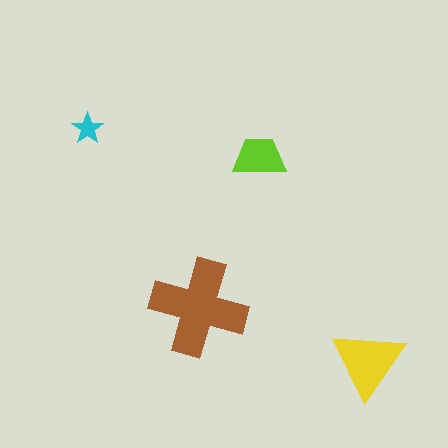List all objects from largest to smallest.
The brown cross, the yellow triangle, the lime trapezoid, the cyan star.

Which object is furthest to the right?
The yellow triangle is rightmost.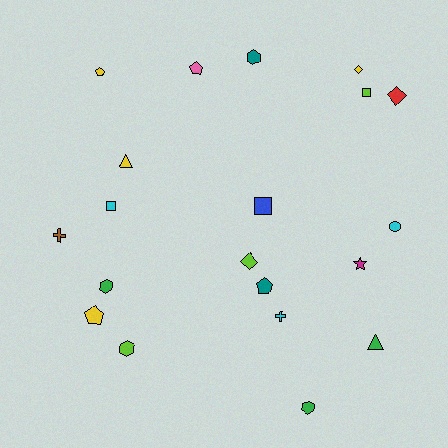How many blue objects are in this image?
There is 1 blue object.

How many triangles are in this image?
There are 2 triangles.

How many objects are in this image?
There are 20 objects.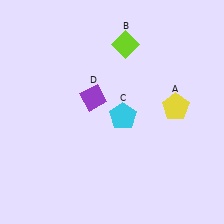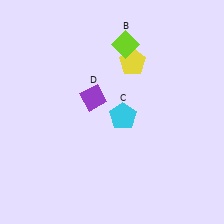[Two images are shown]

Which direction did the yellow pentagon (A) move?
The yellow pentagon (A) moved up.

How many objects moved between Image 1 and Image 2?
1 object moved between the two images.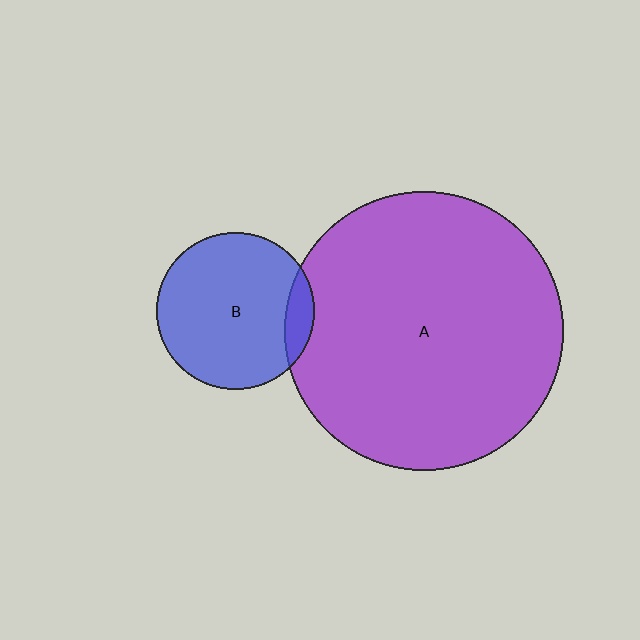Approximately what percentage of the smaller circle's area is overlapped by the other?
Approximately 10%.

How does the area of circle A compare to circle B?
Approximately 3.1 times.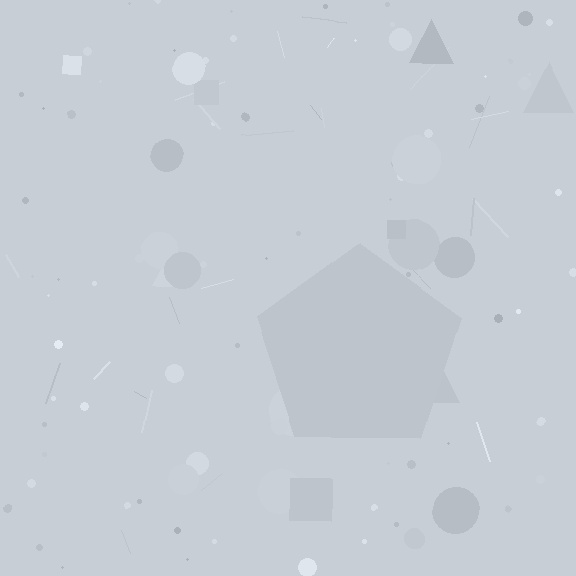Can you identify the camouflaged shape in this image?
The camouflaged shape is a pentagon.